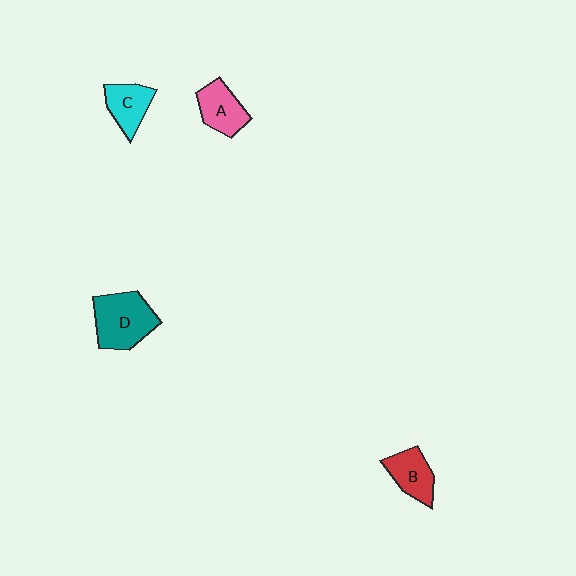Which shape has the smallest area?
Shape C (cyan).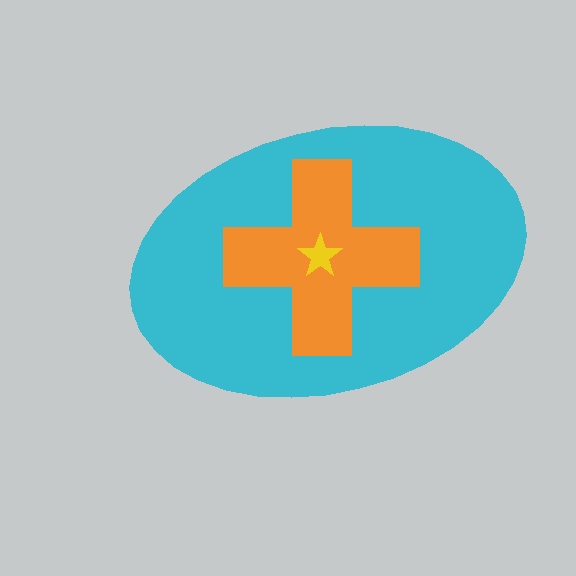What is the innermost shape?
The yellow star.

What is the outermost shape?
The cyan ellipse.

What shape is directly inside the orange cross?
The yellow star.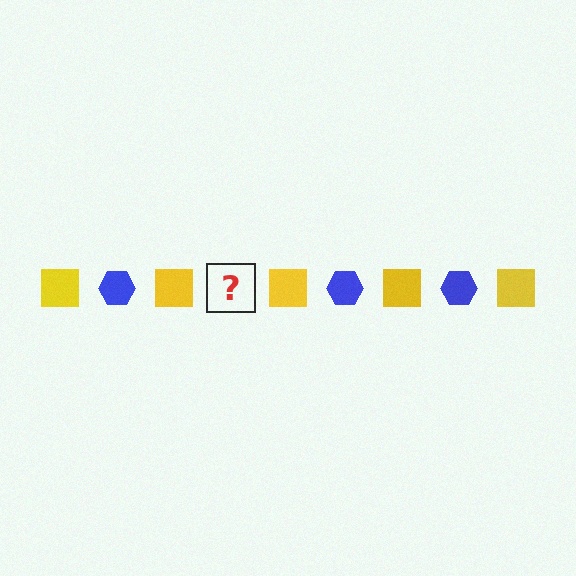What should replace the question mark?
The question mark should be replaced with a blue hexagon.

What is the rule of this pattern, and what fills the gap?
The rule is that the pattern alternates between yellow square and blue hexagon. The gap should be filled with a blue hexagon.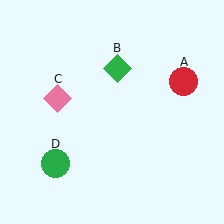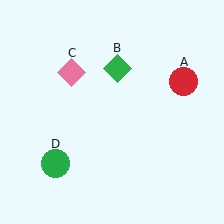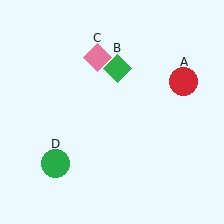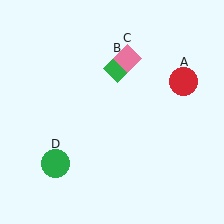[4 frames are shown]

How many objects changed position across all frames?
1 object changed position: pink diamond (object C).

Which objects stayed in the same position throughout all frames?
Red circle (object A) and green diamond (object B) and green circle (object D) remained stationary.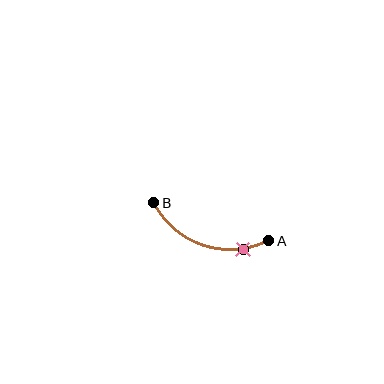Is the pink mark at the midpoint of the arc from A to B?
No. The pink mark lies on the arc but is closer to endpoint A. The arc midpoint would be at the point on the curve equidistant along the arc from both A and B.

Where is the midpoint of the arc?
The arc midpoint is the point on the curve farthest from the straight line joining A and B. It sits below that line.